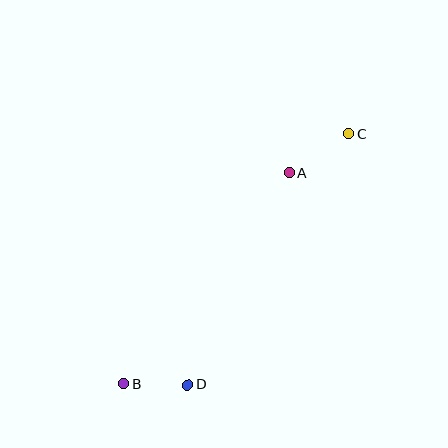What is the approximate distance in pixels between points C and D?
The distance between C and D is approximately 298 pixels.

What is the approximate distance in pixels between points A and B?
The distance between A and B is approximately 269 pixels.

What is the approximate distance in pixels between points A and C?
The distance between A and C is approximately 71 pixels.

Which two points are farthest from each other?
Points B and C are farthest from each other.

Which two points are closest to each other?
Points B and D are closest to each other.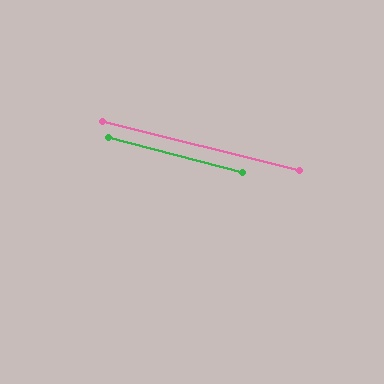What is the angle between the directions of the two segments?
Approximately 0 degrees.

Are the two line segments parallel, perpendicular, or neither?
Parallel — their directions differ by only 0.4°.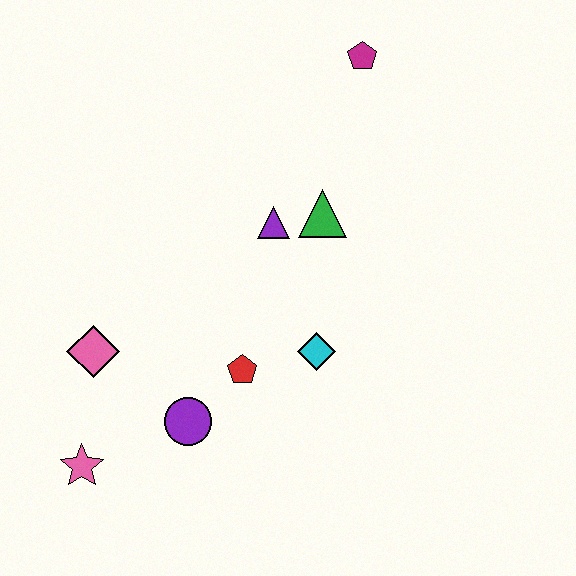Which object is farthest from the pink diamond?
The magenta pentagon is farthest from the pink diamond.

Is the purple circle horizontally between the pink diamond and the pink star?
No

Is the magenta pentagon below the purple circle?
No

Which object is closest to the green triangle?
The purple triangle is closest to the green triangle.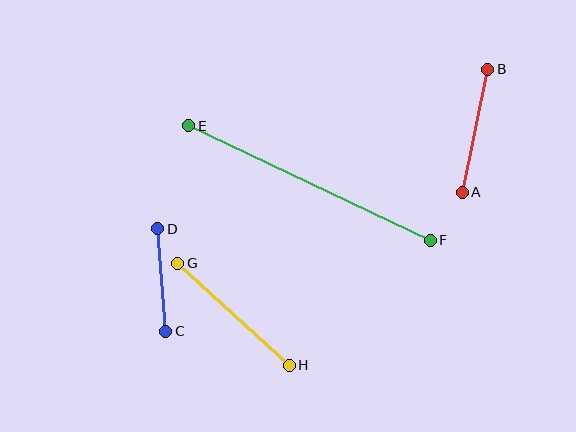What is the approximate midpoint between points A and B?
The midpoint is at approximately (475, 131) pixels.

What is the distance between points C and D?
The distance is approximately 103 pixels.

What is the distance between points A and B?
The distance is approximately 126 pixels.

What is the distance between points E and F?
The distance is approximately 267 pixels.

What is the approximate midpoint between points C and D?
The midpoint is at approximately (162, 280) pixels.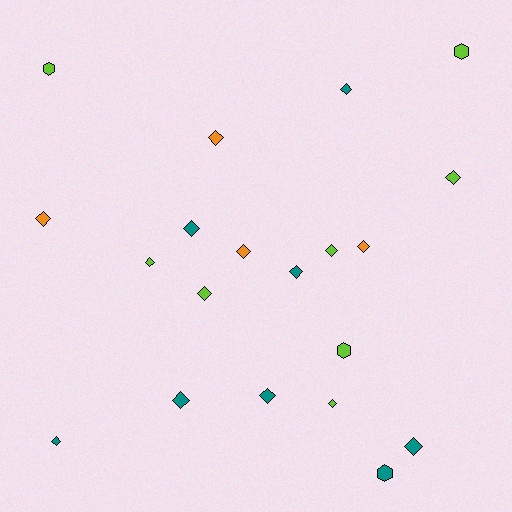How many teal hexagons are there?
There is 1 teal hexagon.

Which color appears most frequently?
Teal, with 8 objects.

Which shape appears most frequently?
Diamond, with 16 objects.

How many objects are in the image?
There are 20 objects.